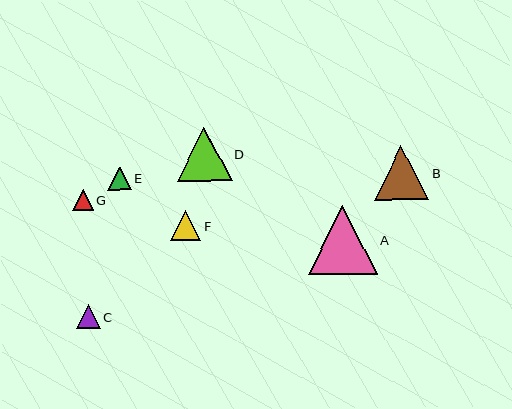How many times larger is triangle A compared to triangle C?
Triangle A is approximately 2.9 times the size of triangle C.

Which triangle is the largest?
Triangle A is the largest with a size of approximately 69 pixels.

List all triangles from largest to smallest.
From largest to smallest: A, D, B, F, C, E, G.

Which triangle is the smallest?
Triangle G is the smallest with a size of approximately 20 pixels.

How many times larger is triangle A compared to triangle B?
Triangle A is approximately 1.3 times the size of triangle B.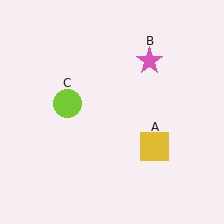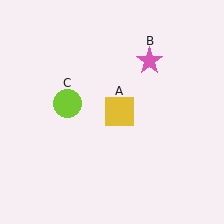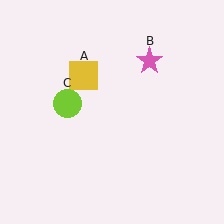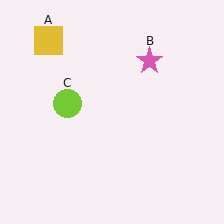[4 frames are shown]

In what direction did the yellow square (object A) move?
The yellow square (object A) moved up and to the left.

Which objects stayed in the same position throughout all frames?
Pink star (object B) and lime circle (object C) remained stationary.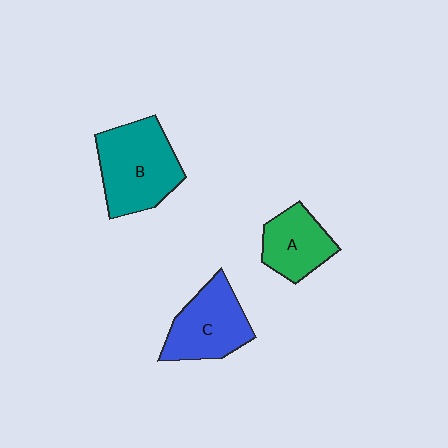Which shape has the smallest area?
Shape A (green).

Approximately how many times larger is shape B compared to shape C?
Approximately 1.2 times.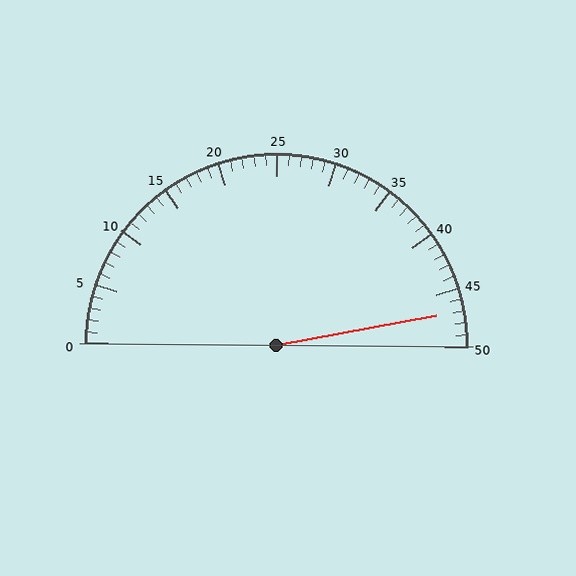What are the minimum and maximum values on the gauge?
The gauge ranges from 0 to 50.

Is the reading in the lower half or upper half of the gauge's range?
The reading is in the upper half of the range (0 to 50).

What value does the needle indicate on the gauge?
The needle indicates approximately 47.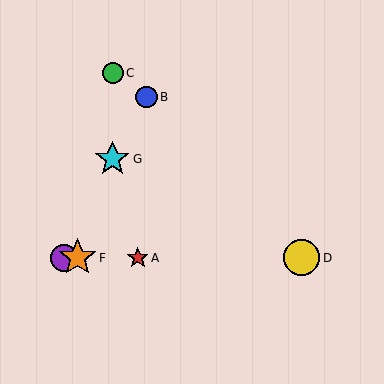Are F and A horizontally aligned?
Yes, both are at y≈258.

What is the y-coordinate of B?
Object B is at y≈97.